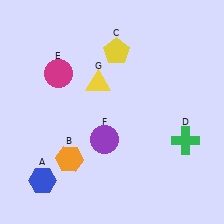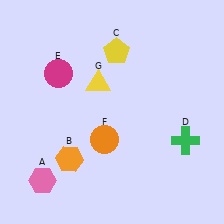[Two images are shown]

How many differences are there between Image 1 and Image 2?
There are 2 differences between the two images.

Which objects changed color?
A changed from blue to pink. F changed from purple to orange.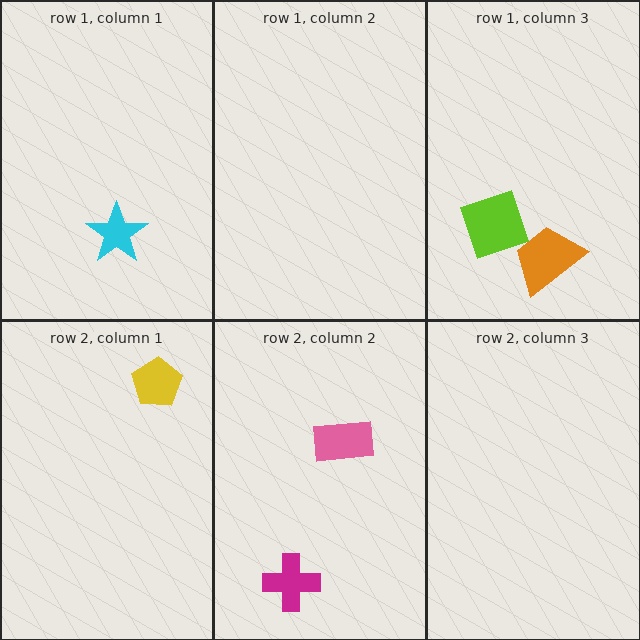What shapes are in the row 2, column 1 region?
The yellow pentagon.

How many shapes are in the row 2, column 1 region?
1.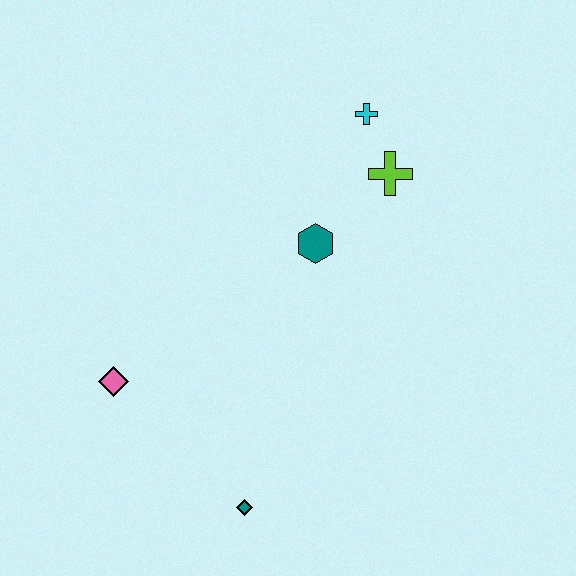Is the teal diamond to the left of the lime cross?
Yes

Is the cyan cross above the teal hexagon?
Yes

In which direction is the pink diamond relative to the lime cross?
The pink diamond is to the left of the lime cross.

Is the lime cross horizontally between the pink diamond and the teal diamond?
No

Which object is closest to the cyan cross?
The lime cross is closest to the cyan cross.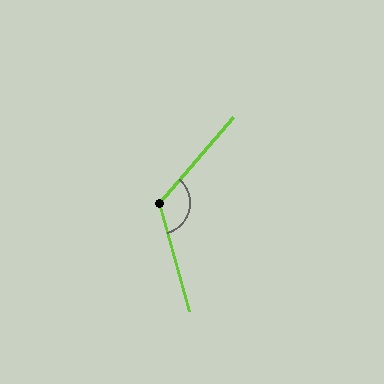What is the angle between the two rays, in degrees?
Approximately 124 degrees.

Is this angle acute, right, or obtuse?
It is obtuse.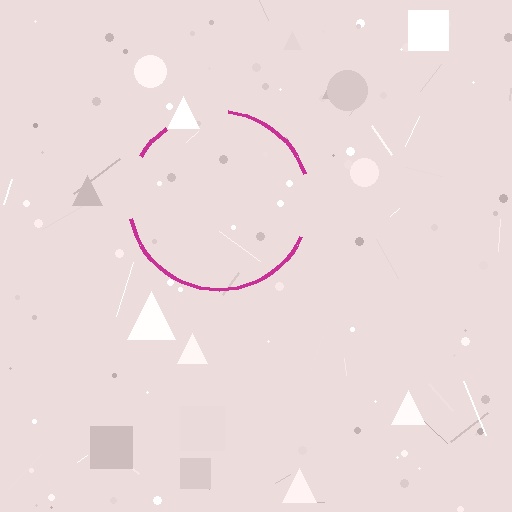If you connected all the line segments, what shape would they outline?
They would outline a circle.